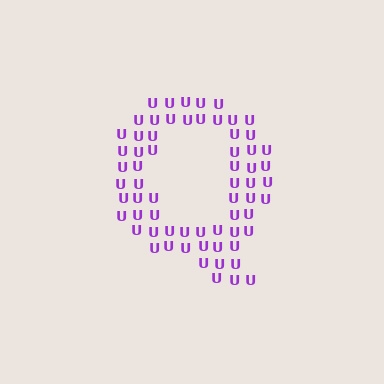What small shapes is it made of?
It is made of small letter U's.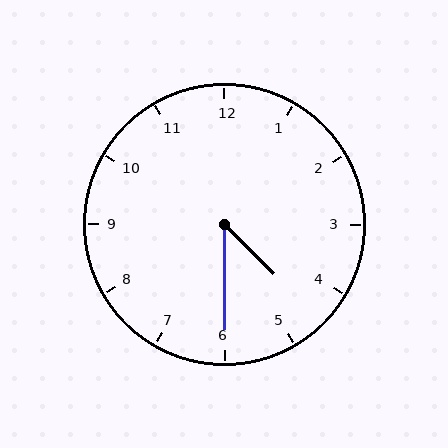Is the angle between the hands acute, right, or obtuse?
It is acute.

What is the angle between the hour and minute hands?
Approximately 45 degrees.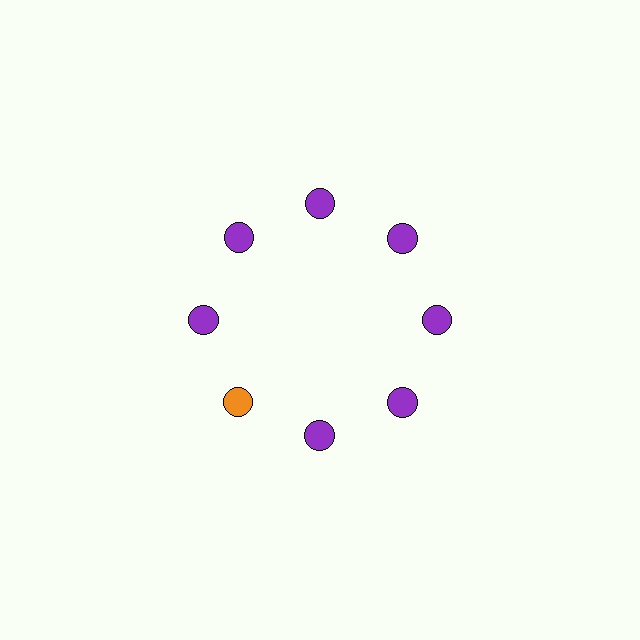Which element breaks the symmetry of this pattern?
The orange circle at roughly the 8 o'clock position breaks the symmetry. All other shapes are purple circles.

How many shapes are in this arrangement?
There are 8 shapes arranged in a ring pattern.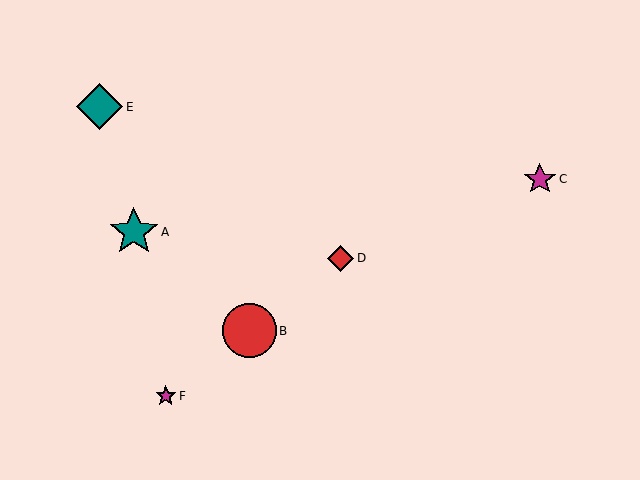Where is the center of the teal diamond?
The center of the teal diamond is at (100, 107).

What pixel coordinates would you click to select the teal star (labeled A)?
Click at (134, 232) to select the teal star A.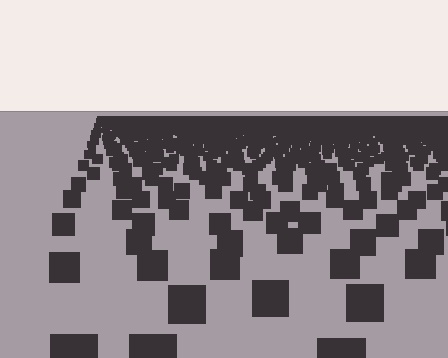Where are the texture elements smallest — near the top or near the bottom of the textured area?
Near the top.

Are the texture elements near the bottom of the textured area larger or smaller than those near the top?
Larger. Near the bottom, elements are closer to the viewer and appear at a bigger on-screen size.